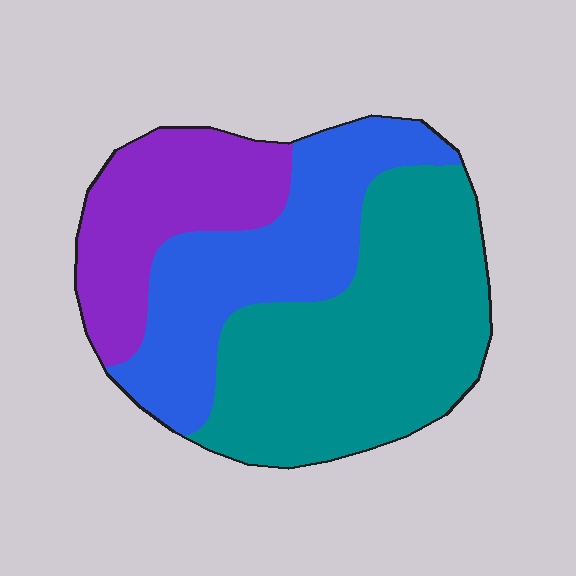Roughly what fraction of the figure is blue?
Blue covers 31% of the figure.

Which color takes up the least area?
Purple, at roughly 25%.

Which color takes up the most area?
Teal, at roughly 45%.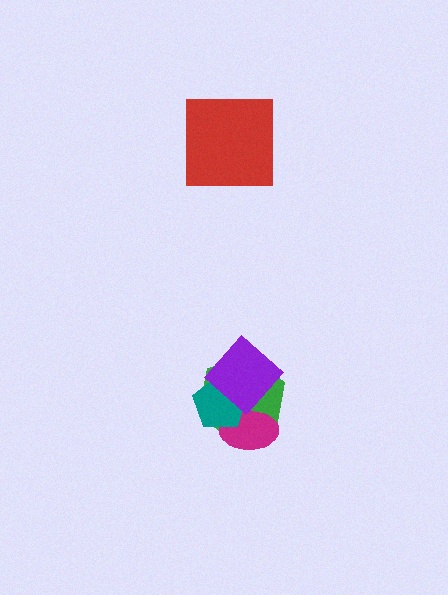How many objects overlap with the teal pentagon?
3 objects overlap with the teal pentagon.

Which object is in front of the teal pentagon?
The purple diamond is in front of the teal pentagon.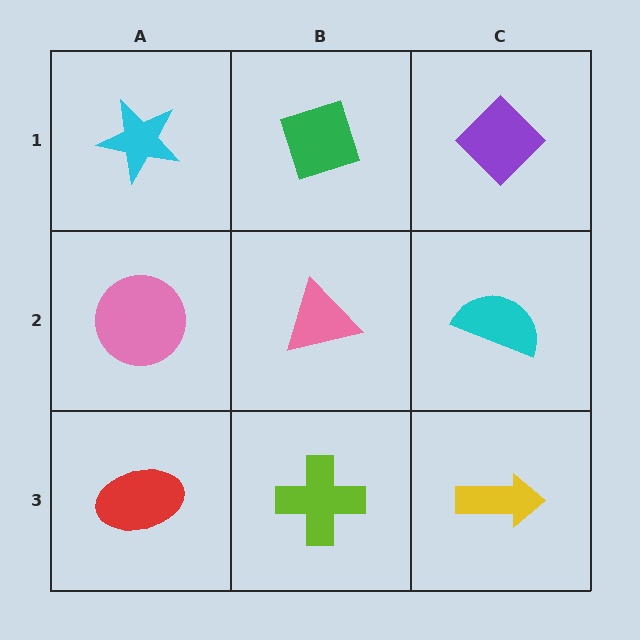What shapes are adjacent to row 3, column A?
A pink circle (row 2, column A), a lime cross (row 3, column B).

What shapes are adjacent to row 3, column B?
A pink triangle (row 2, column B), a red ellipse (row 3, column A), a yellow arrow (row 3, column C).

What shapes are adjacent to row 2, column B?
A green diamond (row 1, column B), a lime cross (row 3, column B), a pink circle (row 2, column A), a cyan semicircle (row 2, column C).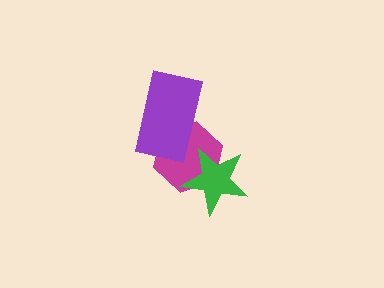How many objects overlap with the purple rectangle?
1 object overlaps with the purple rectangle.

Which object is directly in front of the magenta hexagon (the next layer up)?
The green star is directly in front of the magenta hexagon.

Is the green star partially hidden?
No, no other shape covers it.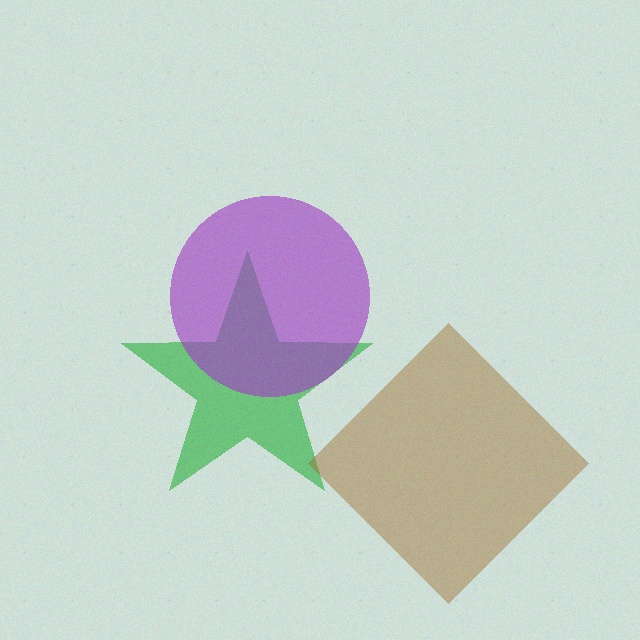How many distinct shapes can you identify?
There are 3 distinct shapes: a green star, a purple circle, a brown diamond.